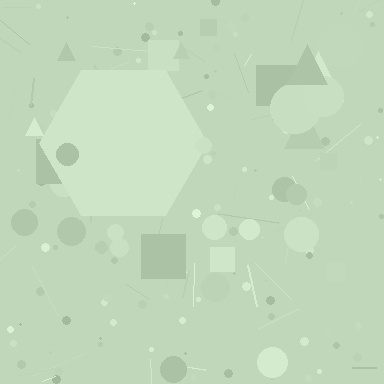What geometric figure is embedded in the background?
A hexagon is embedded in the background.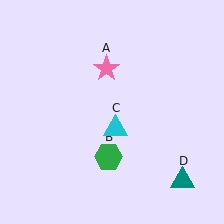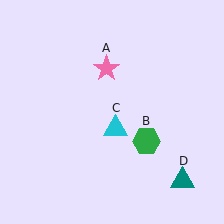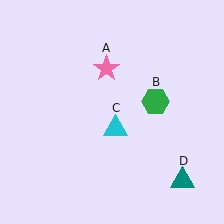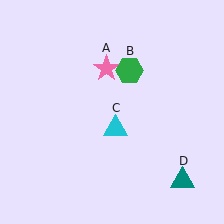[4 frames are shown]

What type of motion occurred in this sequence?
The green hexagon (object B) rotated counterclockwise around the center of the scene.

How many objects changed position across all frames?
1 object changed position: green hexagon (object B).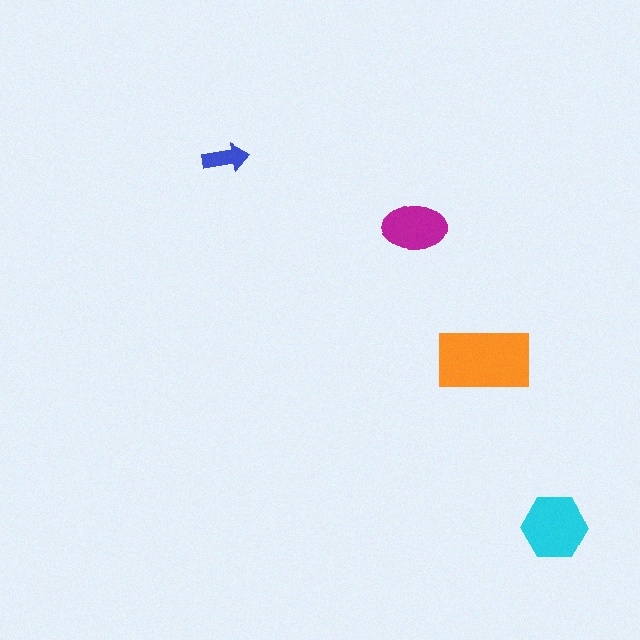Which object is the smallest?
The blue arrow.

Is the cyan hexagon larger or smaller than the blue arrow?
Larger.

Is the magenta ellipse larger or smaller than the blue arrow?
Larger.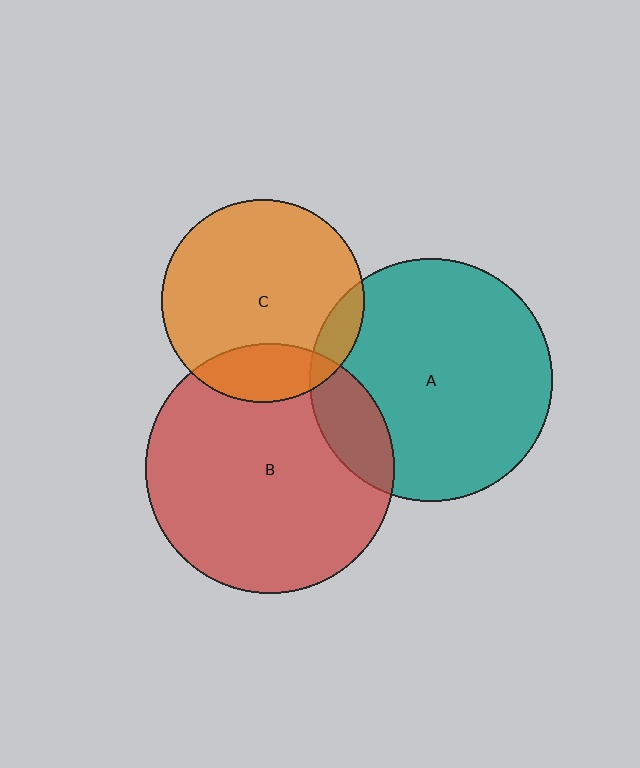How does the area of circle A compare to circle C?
Approximately 1.4 times.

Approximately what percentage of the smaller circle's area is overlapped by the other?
Approximately 15%.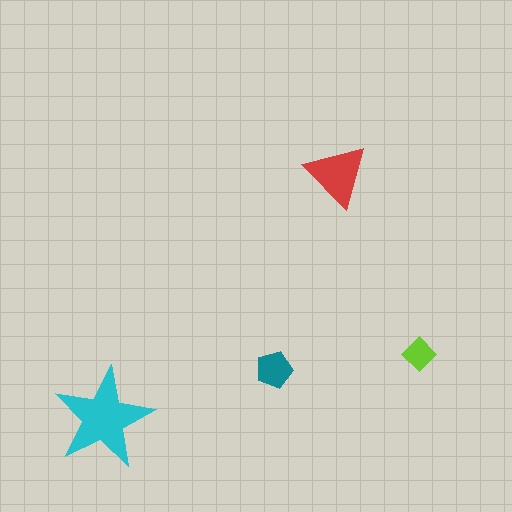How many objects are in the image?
There are 4 objects in the image.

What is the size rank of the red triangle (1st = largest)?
2nd.